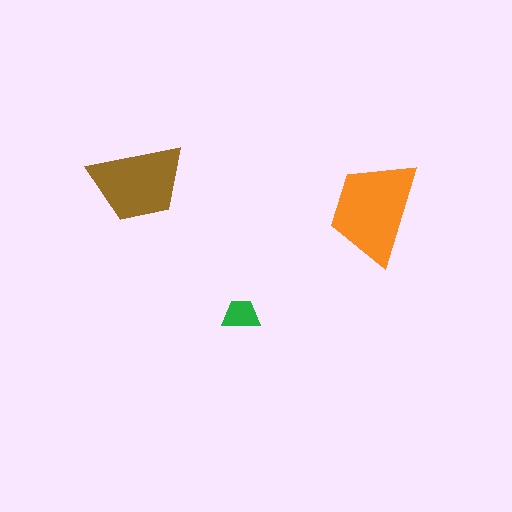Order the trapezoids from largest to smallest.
the orange one, the brown one, the green one.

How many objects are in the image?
There are 3 objects in the image.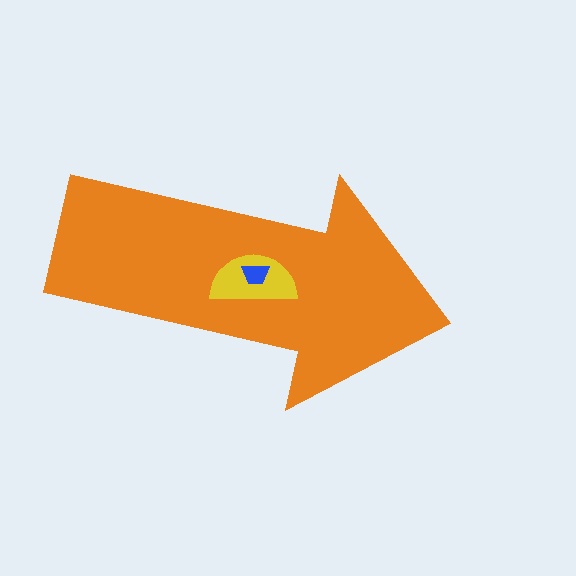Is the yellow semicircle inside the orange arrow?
Yes.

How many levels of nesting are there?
3.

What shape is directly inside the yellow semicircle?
The blue trapezoid.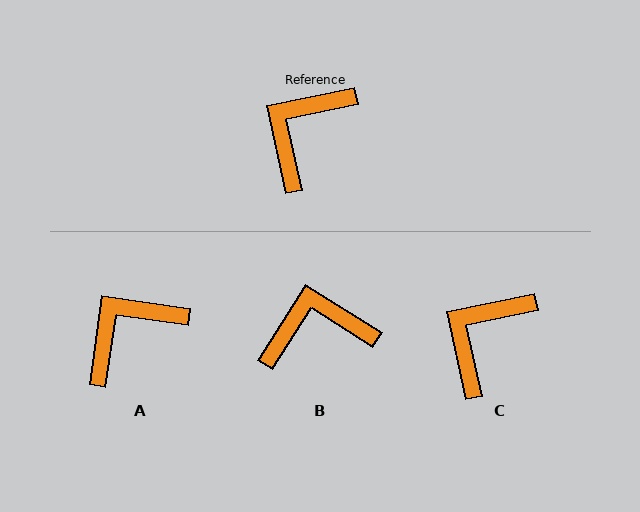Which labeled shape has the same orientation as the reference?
C.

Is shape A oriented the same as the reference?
No, it is off by about 20 degrees.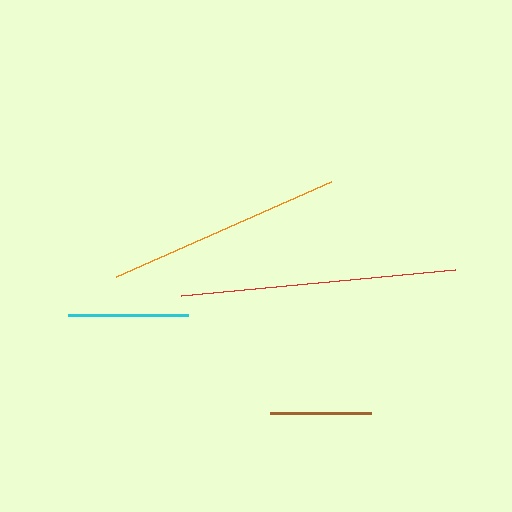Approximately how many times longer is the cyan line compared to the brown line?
The cyan line is approximately 1.2 times the length of the brown line.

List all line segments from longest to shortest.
From longest to shortest: red, orange, cyan, brown.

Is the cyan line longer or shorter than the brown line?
The cyan line is longer than the brown line.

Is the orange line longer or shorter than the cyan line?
The orange line is longer than the cyan line.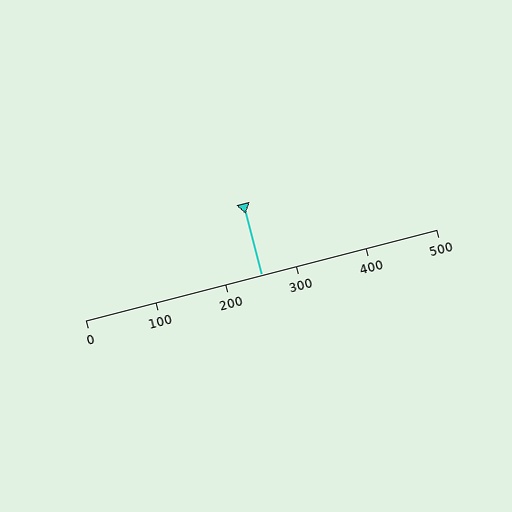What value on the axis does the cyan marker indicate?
The marker indicates approximately 250.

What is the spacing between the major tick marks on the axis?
The major ticks are spaced 100 apart.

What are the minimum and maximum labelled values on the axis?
The axis runs from 0 to 500.